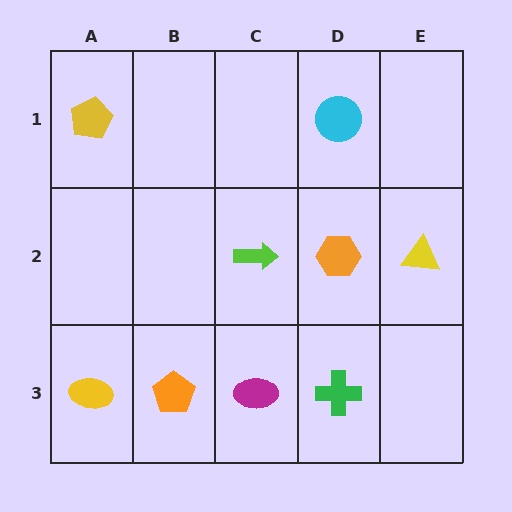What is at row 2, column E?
A yellow triangle.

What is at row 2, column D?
An orange hexagon.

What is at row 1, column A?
A yellow pentagon.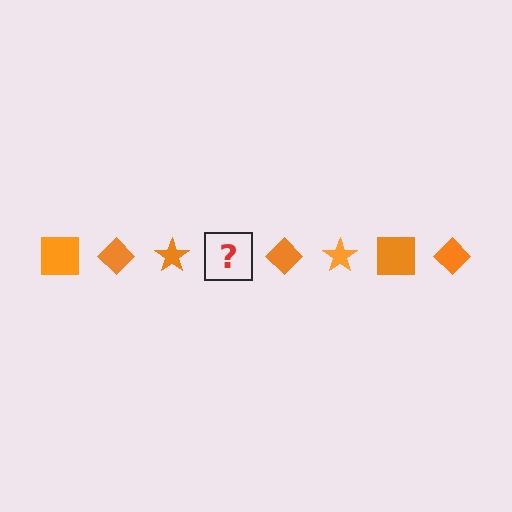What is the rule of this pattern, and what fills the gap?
The rule is that the pattern cycles through square, diamond, star shapes in orange. The gap should be filled with an orange square.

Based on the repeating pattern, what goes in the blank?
The blank should be an orange square.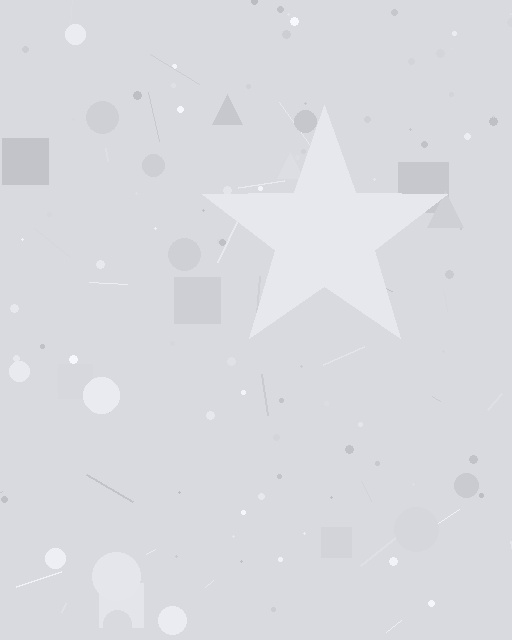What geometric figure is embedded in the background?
A star is embedded in the background.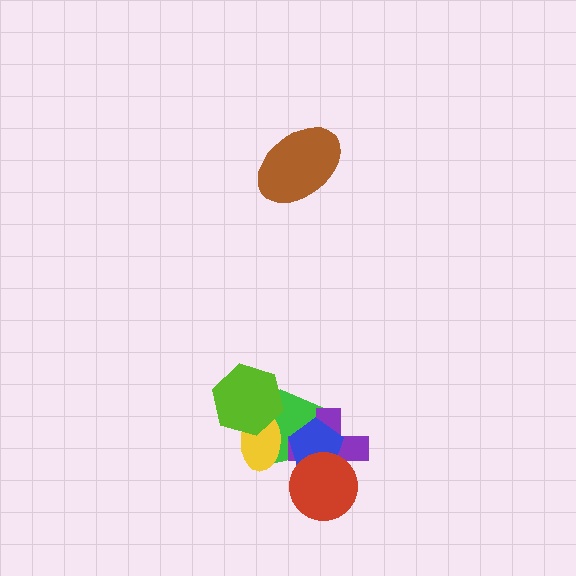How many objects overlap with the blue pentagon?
3 objects overlap with the blue pentagon.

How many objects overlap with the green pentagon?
4 objects overlap with the green pentagon.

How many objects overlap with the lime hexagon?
2 objects overlap with the lime hexagon.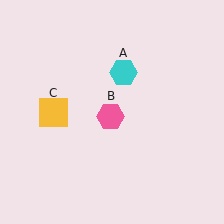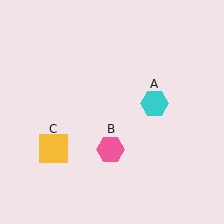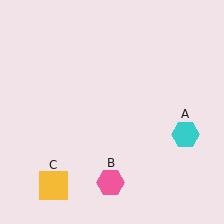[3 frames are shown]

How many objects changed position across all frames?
3 objects changed position: cyan hexagon (object A), pink hexagon (object B), yellow square (object C).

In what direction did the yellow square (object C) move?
The yellow square (object C) moved down.